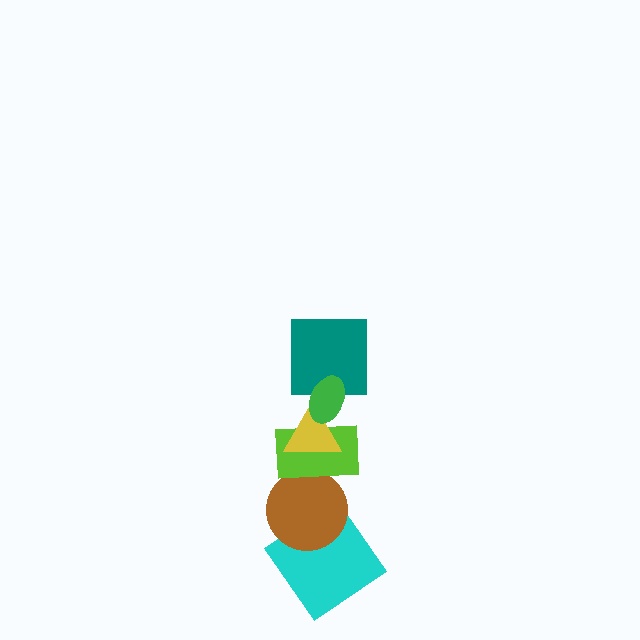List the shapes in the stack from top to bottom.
From top to bottom: the green ellipse, the teal square, the yellow triangle, the lime rectangle, the brown circle, the cyan diamond.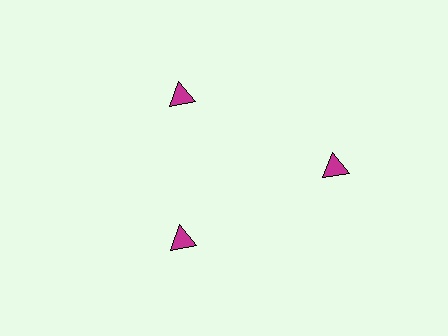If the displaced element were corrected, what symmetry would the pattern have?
It would have 3-fold rotational symmetry — the pattern would map onto itself every 120 degrees.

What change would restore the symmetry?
The symmetry would be restored by moving it inward, back onto the ring so that all 3 triangles sit at equal angles and equal distance from the center.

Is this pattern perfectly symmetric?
No. The 3 magenta triangles are arranged in a ring, but one element near the 3 o'clock position is pushed outward from the center, breaking the 3-fold rotational symmetry.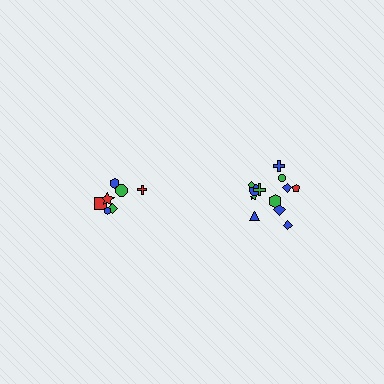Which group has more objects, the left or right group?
The right group.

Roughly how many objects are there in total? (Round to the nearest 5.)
Roughly 20 objects in total.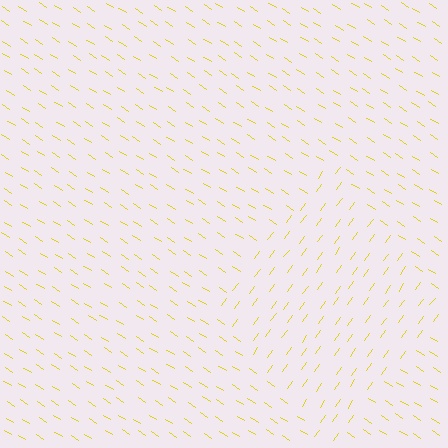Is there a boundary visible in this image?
Yes, there is a texture boundary formed by a change in line orientation.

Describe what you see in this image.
The image is filled with small yellow line segments. A diamond region in the image has lines oriented differently from the surrounding lines, creating a visible texture boundary.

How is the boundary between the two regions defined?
The boundary is defined purely by a change in line orientation (approximately 87 degrees difference). All lines are the same color and thickness.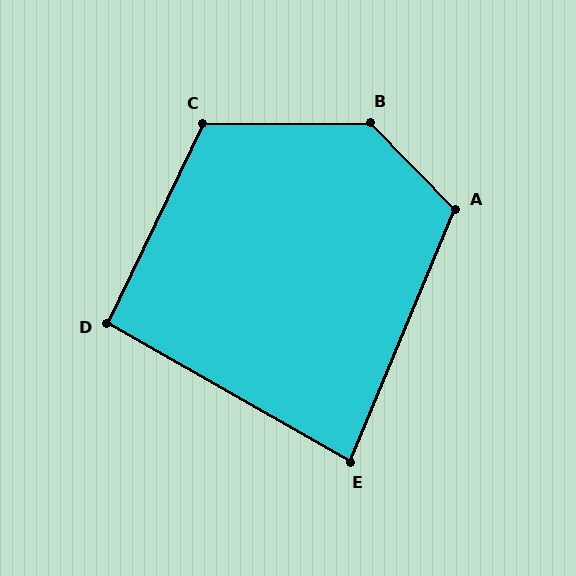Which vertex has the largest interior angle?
B, at approximately 134 degrees.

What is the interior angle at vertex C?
Approximately 116 degrees (obtuse).